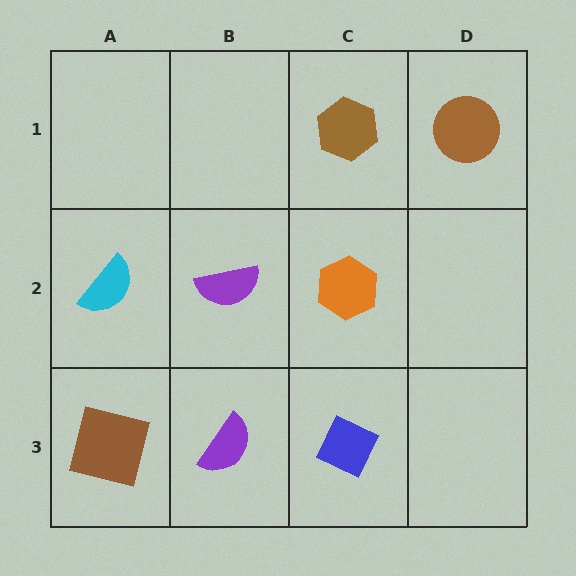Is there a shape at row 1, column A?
No, that cell is empty.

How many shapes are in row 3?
3 shapes.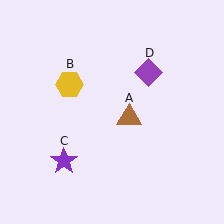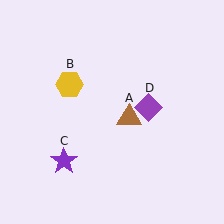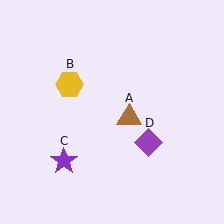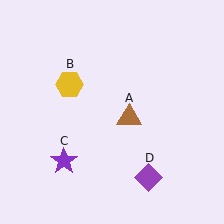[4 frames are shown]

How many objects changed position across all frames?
1 object changed position: purple diamond (object D).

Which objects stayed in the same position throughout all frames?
Brown triangle (object A) and yellow hexagon (object B) and purple star (object C) remained stationary.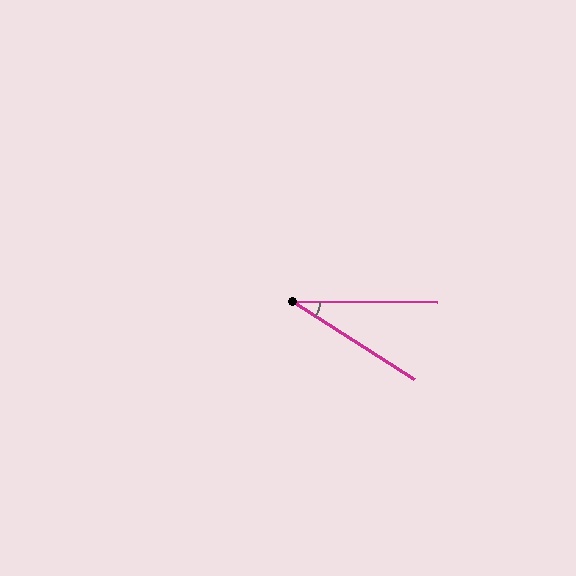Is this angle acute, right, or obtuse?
It is acute.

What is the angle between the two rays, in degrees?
Approximately 32 degrees.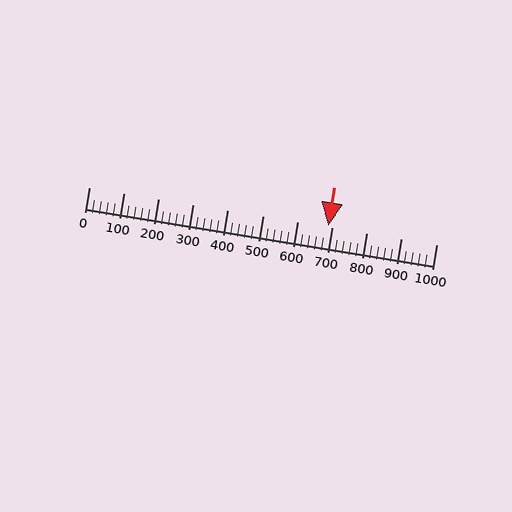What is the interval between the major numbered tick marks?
The major tick marks are spaced 100 units apart.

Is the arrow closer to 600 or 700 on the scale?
The arrow is closer to 700.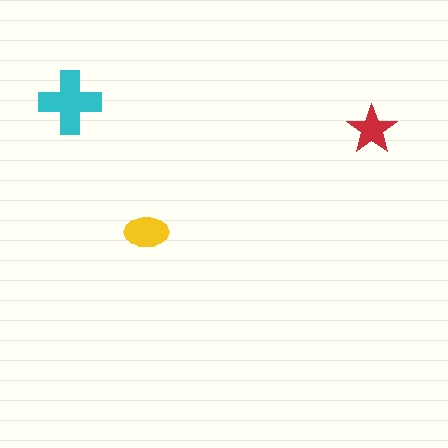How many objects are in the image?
There are 3 objects in the image.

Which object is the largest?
The cyan cross.